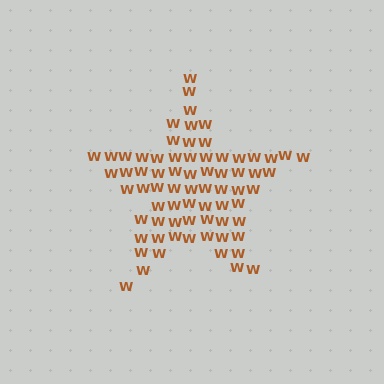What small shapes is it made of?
It is made of small letter W's.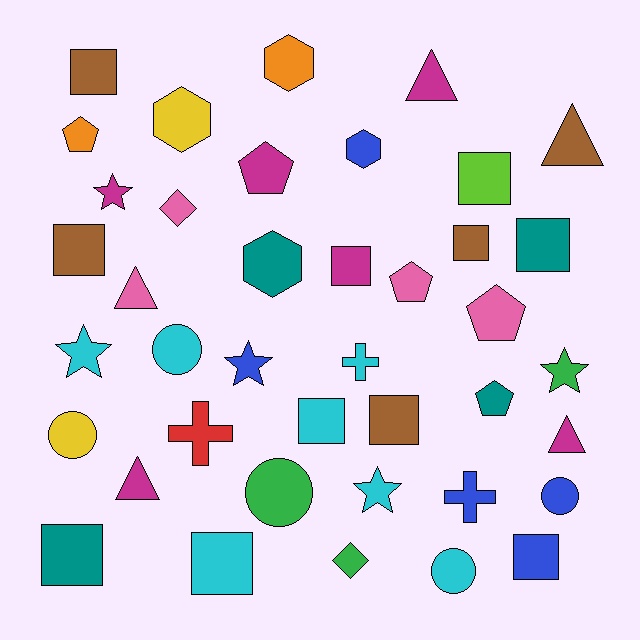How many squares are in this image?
There are 11 squares.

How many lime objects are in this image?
There is 1 lime object.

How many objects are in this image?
There are 40 objects.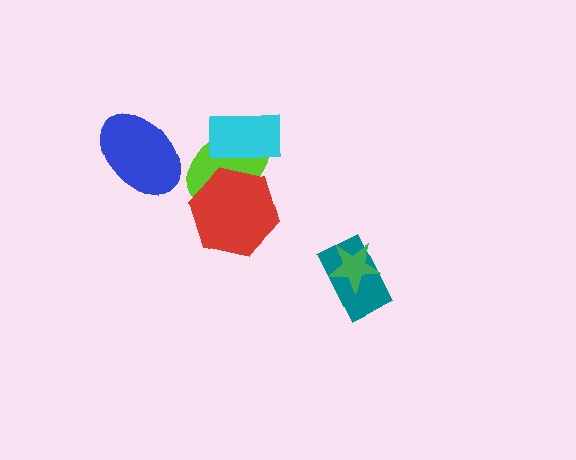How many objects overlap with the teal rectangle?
1 object overlaps with the teal rectangle.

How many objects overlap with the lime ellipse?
2 objects overlap with the lime ellipse.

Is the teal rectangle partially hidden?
Yes, it is partially covered by another shape.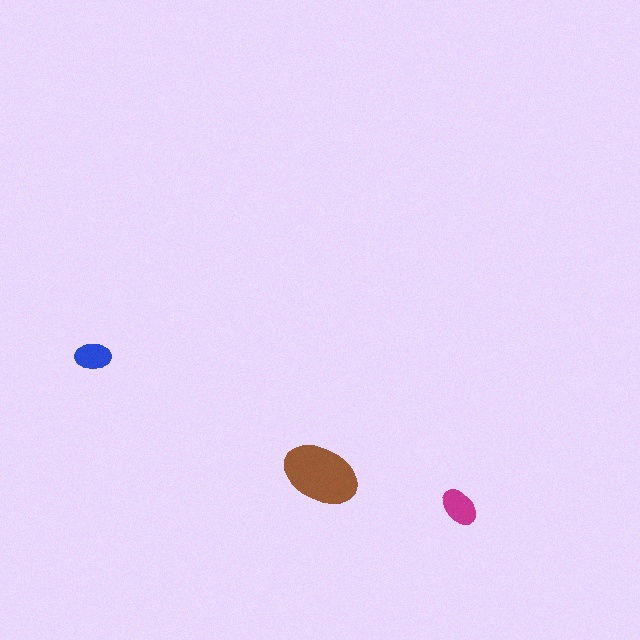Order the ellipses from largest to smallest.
the brown one, the magenta one, the blue one.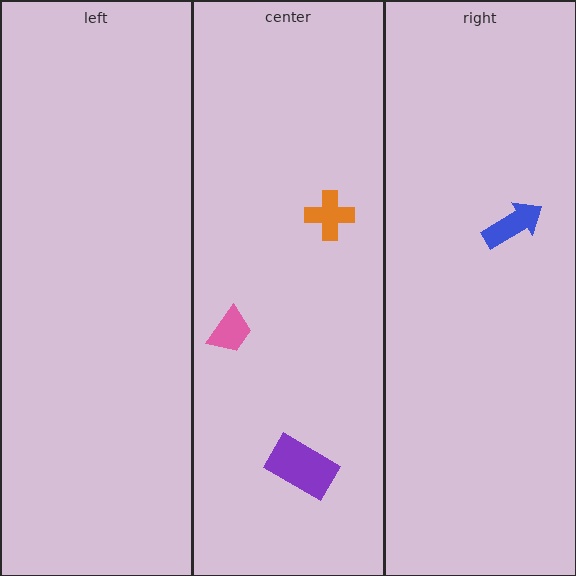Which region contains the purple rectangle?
The center region.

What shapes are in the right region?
The blue arrow.